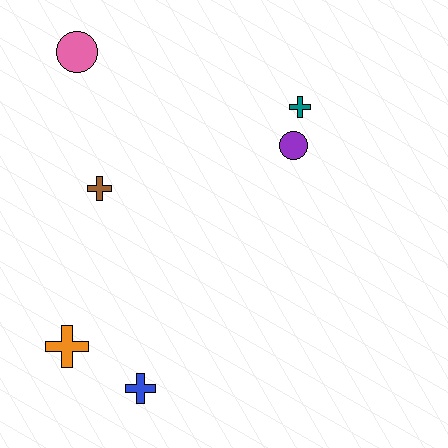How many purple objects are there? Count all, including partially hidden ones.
There is 1 purple object.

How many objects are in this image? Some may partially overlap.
There are 6 objects.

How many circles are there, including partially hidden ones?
There are 2 circles.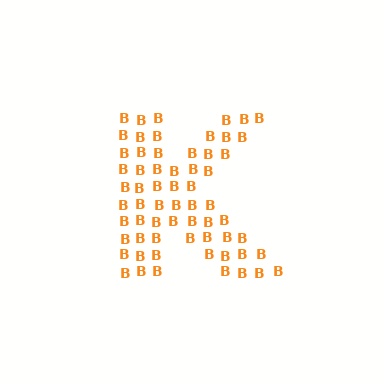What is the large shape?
The large shape is the letter K.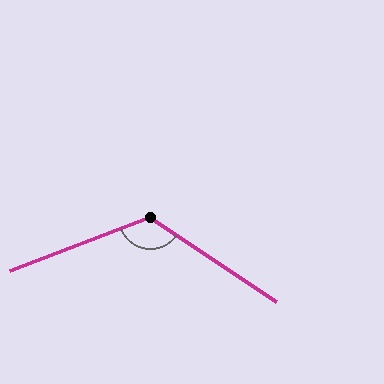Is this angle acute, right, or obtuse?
It is obtuse.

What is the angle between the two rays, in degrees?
Approximately 125 degrees.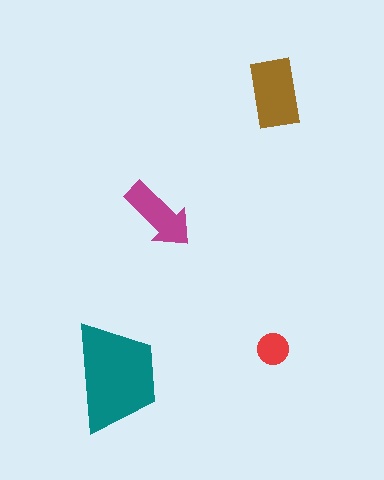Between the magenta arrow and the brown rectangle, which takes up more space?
The brown rectangle.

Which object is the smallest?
The red circle.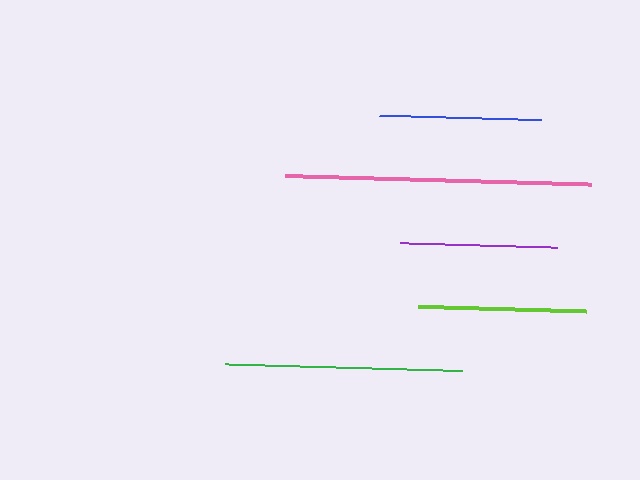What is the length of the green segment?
The green segment is approximately 238 pixels long.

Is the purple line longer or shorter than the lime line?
The lime line is longer than the purple line.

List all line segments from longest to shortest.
From longest to shortest: pink, green, lime, blue, purple.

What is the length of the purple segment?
The purple segment is approximately 157 pixels long.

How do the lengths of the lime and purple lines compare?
The lime and purple lines are approximately the same length.